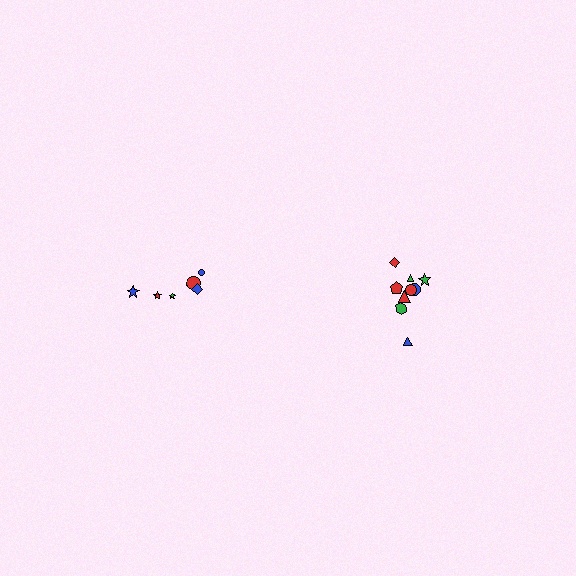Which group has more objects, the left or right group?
The right group.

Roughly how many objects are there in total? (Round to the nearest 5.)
Roughly 15 objects in total.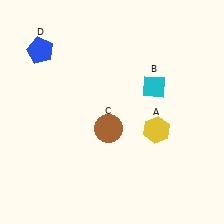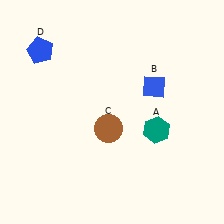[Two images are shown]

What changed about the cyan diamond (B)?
In Image 1, B is cyan. In Image 2, it changed to blue.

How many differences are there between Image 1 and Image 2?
There are 2 differences between the two images.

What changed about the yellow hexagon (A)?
In Image 1, A is yellow. In Image 2, it changed to teal.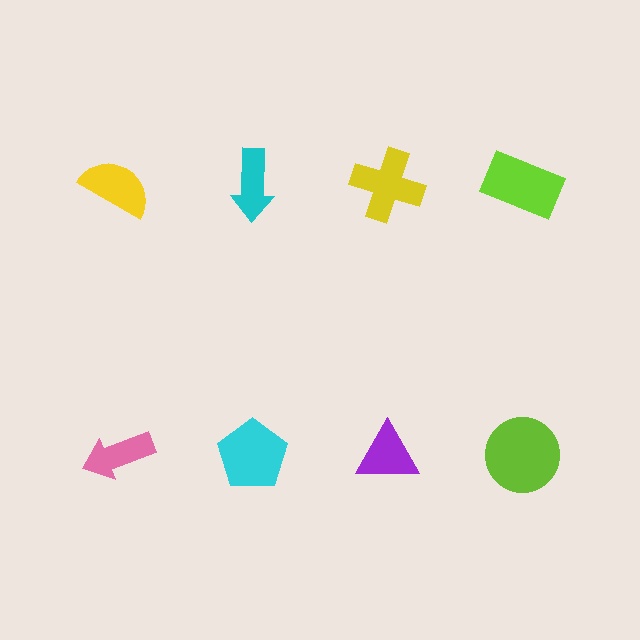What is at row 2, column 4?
A lime circle.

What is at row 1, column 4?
A lime rectangle.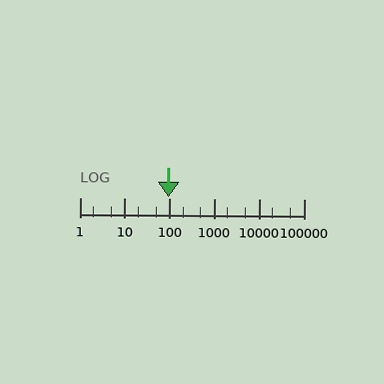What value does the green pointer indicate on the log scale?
The pointer indicates approximately 93.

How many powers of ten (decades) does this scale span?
The scale spans 5 decades, from 1 to 100000.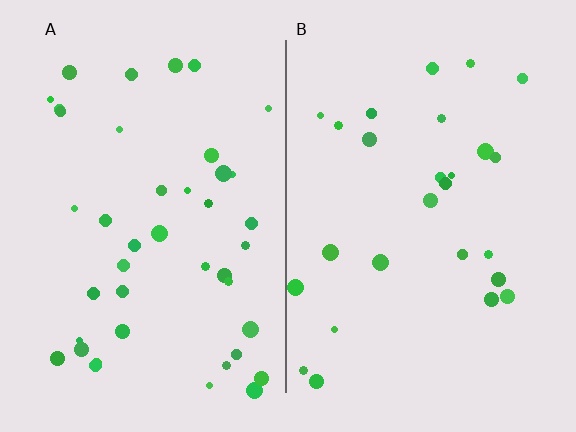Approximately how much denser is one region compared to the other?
Approximately 1.6× — region A over region B.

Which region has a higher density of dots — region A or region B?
A (the left).